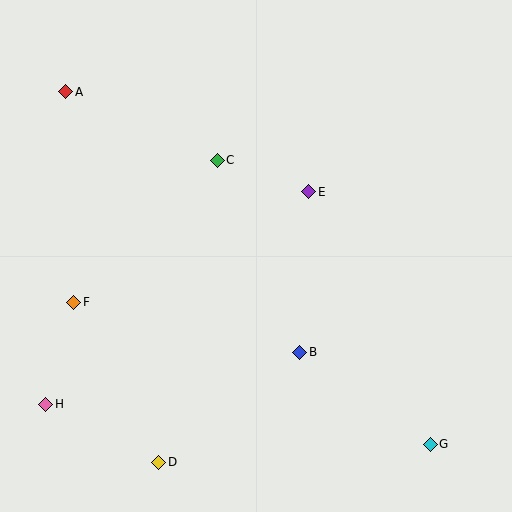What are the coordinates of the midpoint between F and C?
The midpoint between F and C is at (146, 231).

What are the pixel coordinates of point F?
Point F is at (74, 302).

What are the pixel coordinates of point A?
Point A is at (66, 92).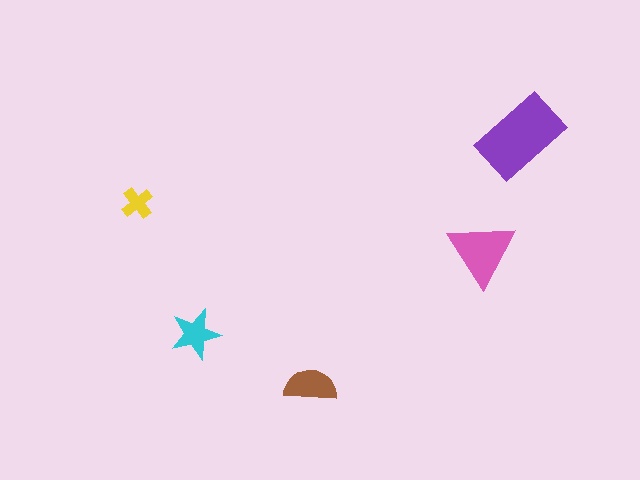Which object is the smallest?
The yellow cross.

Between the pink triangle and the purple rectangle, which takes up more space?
The purple rectangle.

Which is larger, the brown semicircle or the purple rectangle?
The purple rectangle.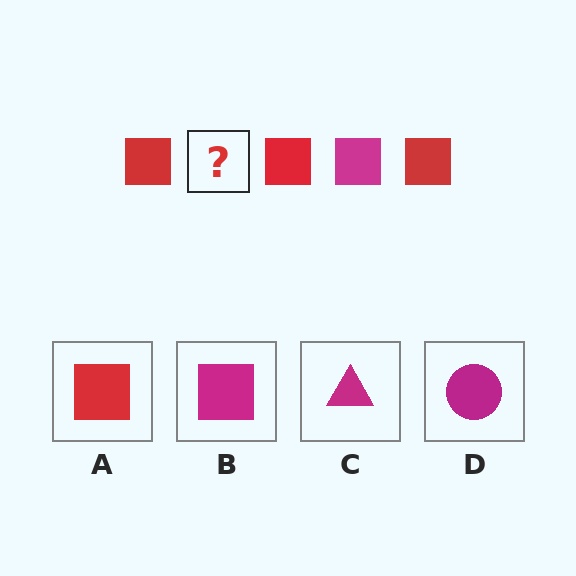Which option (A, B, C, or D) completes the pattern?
B.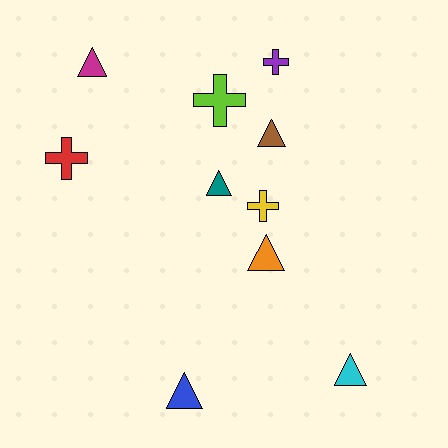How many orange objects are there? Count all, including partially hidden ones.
There is 1 orange object.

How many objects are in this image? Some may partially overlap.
There are 10 objects.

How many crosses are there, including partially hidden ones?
There are 4 crosses.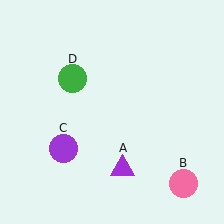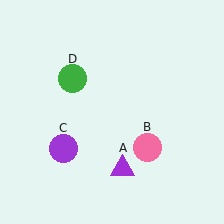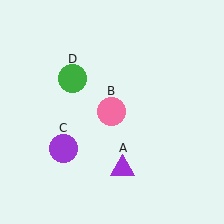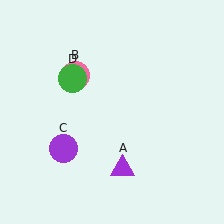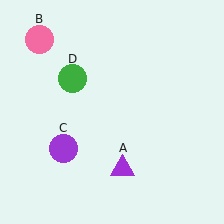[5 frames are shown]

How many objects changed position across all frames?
1 object changed position: pink circle (object B).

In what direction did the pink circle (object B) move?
The pink circle (object B) moved up and to the left.